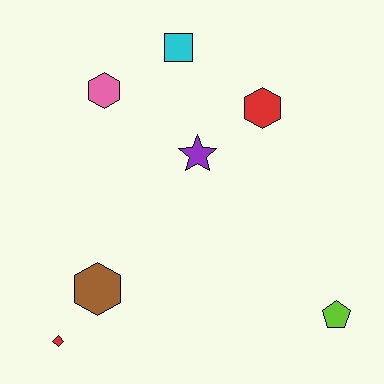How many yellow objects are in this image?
There are no yellow objects.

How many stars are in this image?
There is 1 star.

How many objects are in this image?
There are 7 objects.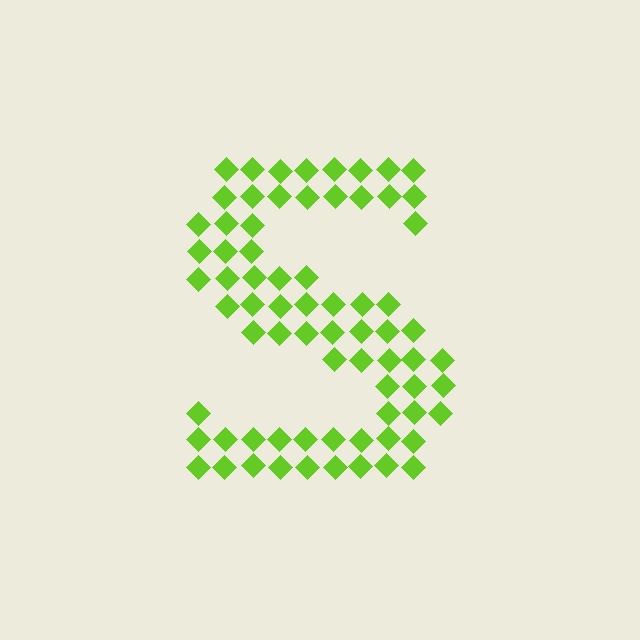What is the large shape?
The large shape is the letter S.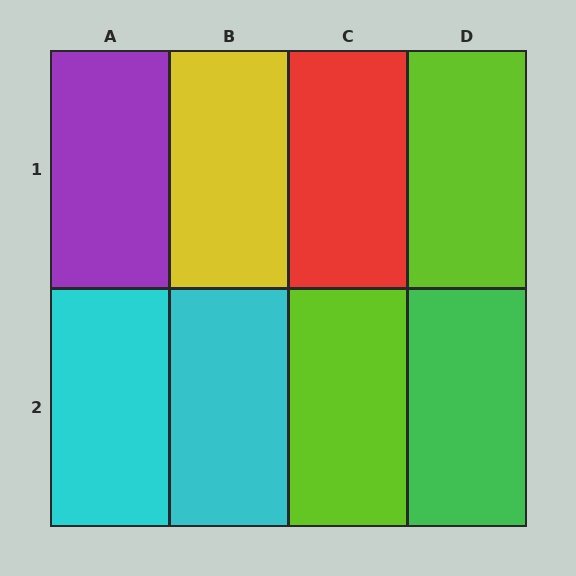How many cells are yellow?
1 cell is yellow.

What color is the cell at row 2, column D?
Green.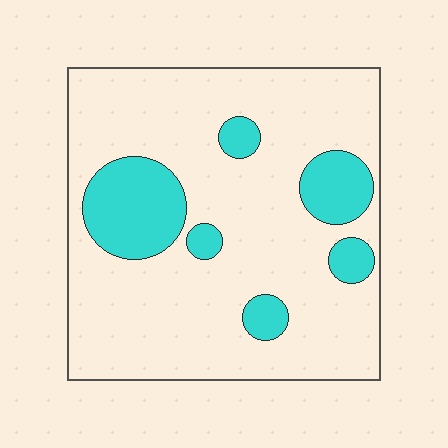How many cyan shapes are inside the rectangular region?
6.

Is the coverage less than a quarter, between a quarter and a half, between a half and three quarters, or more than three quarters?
Less than a quarter.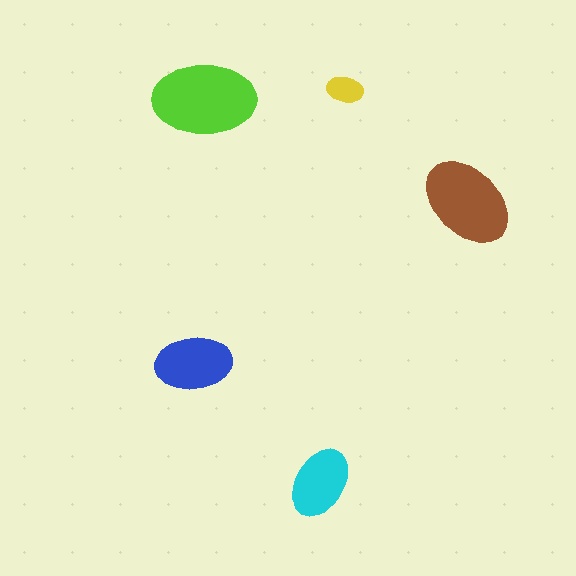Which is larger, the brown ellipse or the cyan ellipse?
The brown one.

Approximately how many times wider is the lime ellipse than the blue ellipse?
About 1.5 times wider.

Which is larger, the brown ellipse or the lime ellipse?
The lime one.